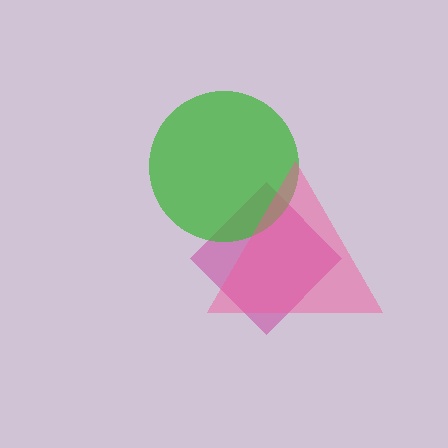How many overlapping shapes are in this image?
There are 3 overlapping shapes in the image.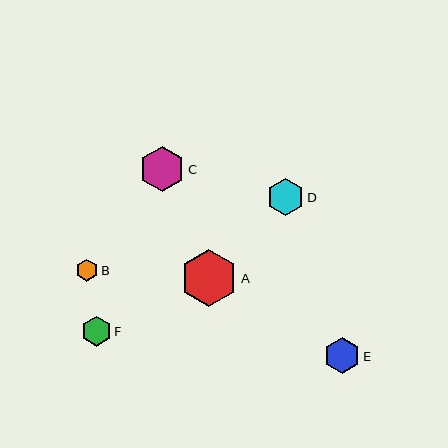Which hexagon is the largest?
Hexagon A is the largest with a size of approximately 57 pixels.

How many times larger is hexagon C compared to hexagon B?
Hexagon C is approximately 2.1 times the size of hexagon B.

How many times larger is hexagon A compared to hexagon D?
Hexagon A is approximately 1.6 times the size of hexagon D.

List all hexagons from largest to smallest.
From largest to smallest: A, C, D, E, F, B.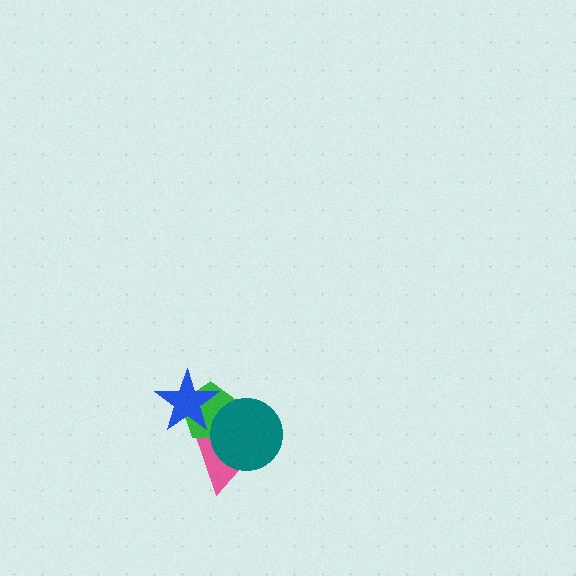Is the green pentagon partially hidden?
Yes, it is partially covered by another shape.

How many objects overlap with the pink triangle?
2 objects overlap with the pink triangle.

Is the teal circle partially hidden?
No, no other shape covers it.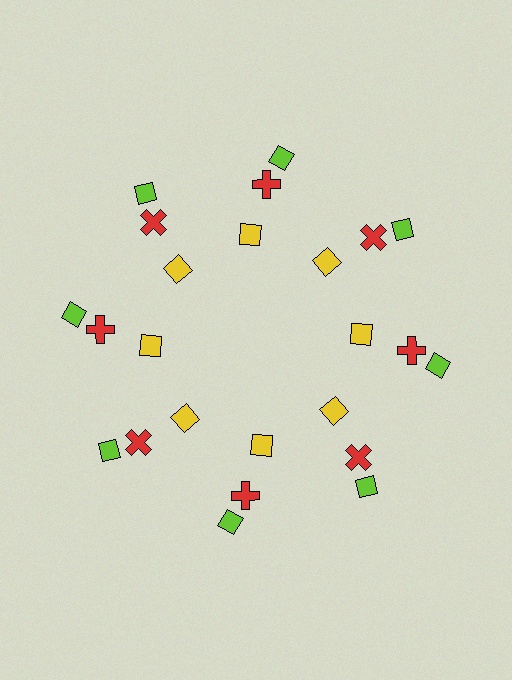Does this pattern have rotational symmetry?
Yes, this pattern has 8-fold rotational symmetry. It looks the same after rotating 45 degrees around the center.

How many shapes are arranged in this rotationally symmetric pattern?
There are 24 shapes, arranged in 8 groups of 3.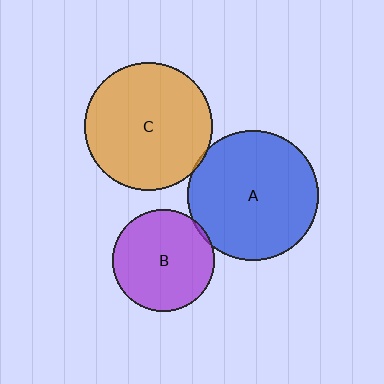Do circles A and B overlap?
Yes.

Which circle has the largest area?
Circle A (blue).